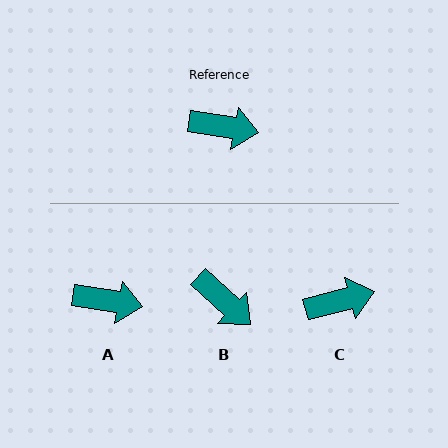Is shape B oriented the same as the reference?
No, it is off by about 33 degrees.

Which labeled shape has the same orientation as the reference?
A.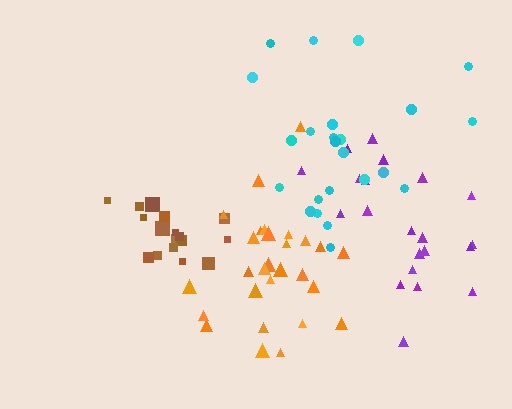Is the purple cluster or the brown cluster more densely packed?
Brown.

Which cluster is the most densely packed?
Brown.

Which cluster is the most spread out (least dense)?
Cyan.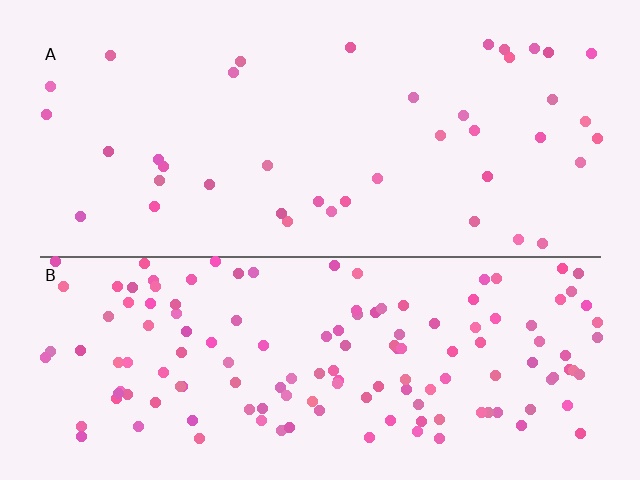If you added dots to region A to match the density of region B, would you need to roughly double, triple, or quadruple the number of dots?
Approximately triple.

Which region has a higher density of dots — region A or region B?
B (the bottom).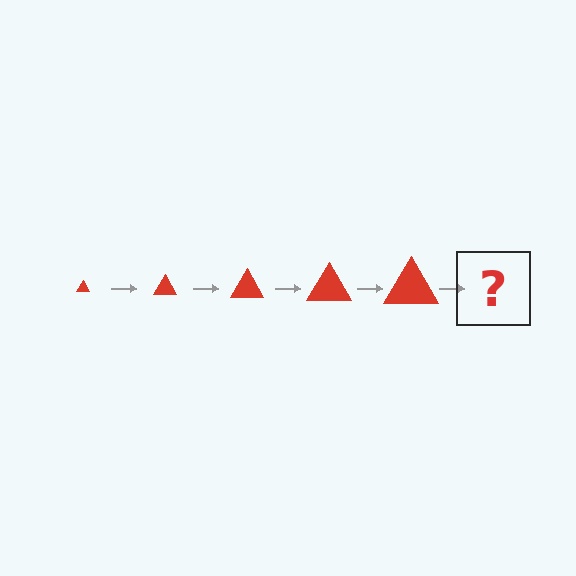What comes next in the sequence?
The next element should be a red triangle, larger than the previous one.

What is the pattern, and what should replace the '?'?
The pattern is that the triangle gets progressively larger each step. The '?' should be a red triangle, larger than the previous one.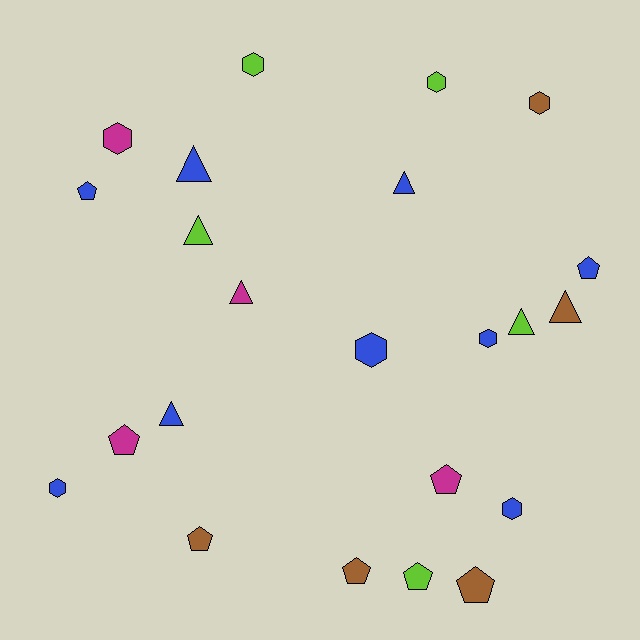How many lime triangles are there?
There are 2 lime triangles.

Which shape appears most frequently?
Hexagon, with 8 objects.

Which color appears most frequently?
Blue, with 9 objects.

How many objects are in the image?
There are 23 objects.